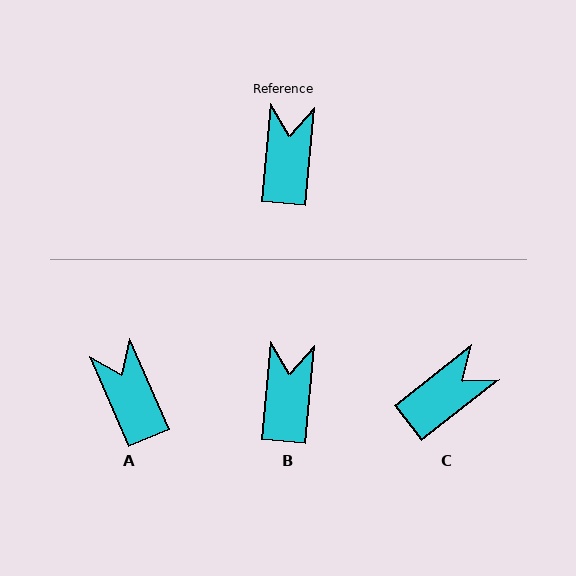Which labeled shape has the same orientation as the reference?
B.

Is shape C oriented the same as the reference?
No, it is off by about 47 degrees.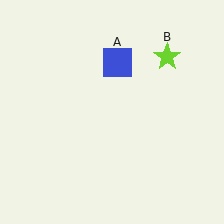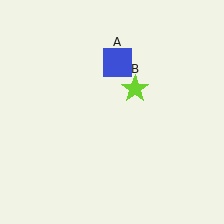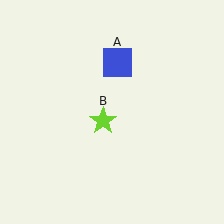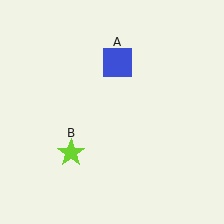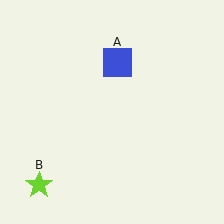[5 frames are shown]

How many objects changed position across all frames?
1 object changed position: lime star (object B).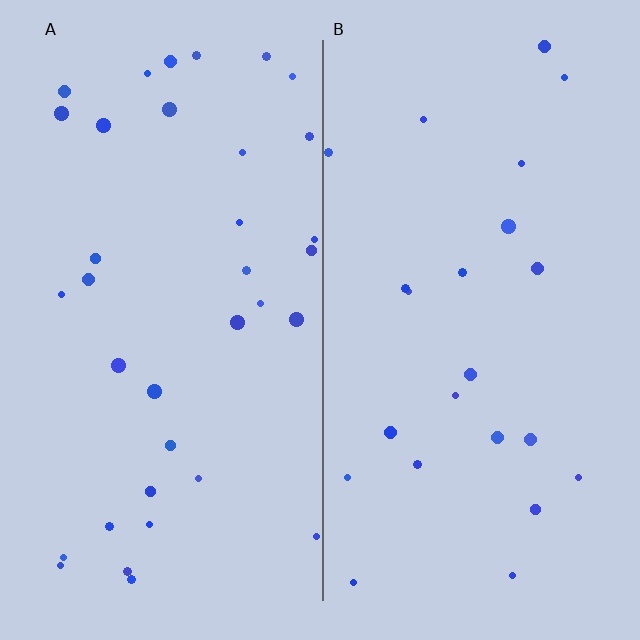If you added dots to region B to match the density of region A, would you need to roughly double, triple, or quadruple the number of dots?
Approximately double.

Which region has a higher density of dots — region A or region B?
A (the left).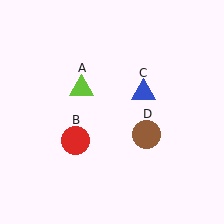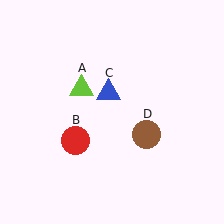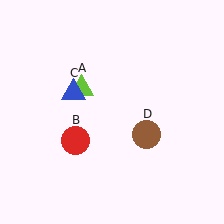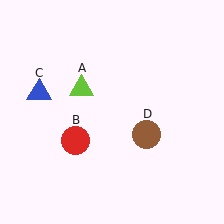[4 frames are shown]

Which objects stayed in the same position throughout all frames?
Lime triangle (object A) and red circle (object B) and brown circle (object D) remained stationary.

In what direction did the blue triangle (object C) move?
The blue triangle (object C) moved left.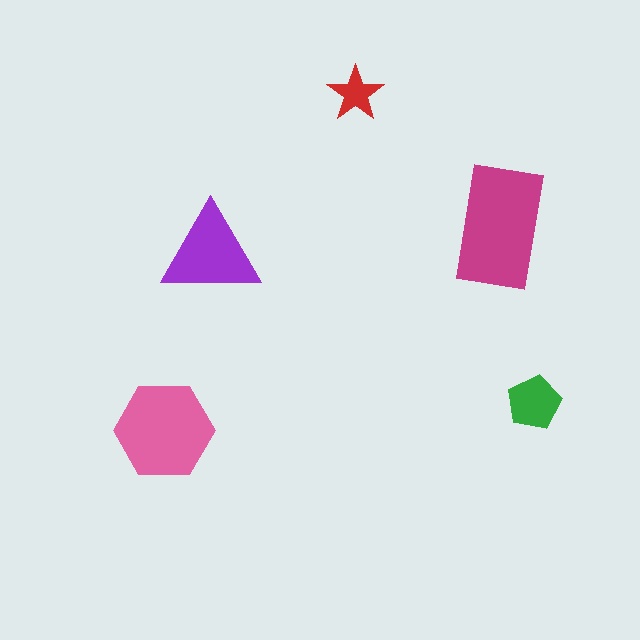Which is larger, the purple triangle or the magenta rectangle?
The magenta rectangle.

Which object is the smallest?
The red star.